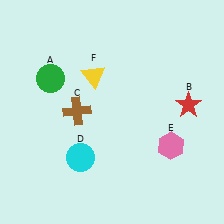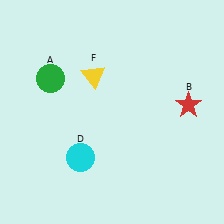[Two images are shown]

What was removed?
The brown cross (C), the pink hexagon (E) were removed in Image 2.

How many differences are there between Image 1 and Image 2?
There are 2 differences between the two images.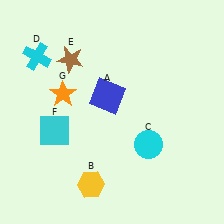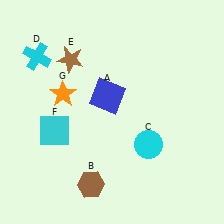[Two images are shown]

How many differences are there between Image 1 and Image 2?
There is 1 difference between the two images.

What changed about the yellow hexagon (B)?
In Image 1, B is yellow. In Image 2, it changed to brown.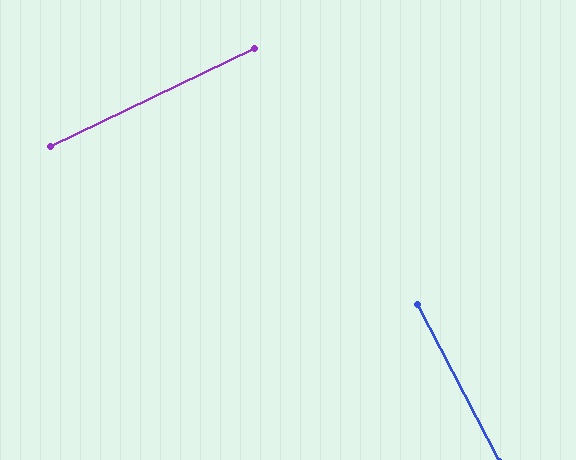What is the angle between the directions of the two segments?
Approximately 88 degrees.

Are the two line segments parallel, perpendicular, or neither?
Perpendicular — they meet at approximately 88°.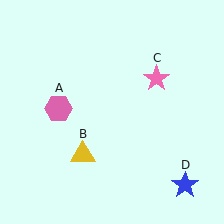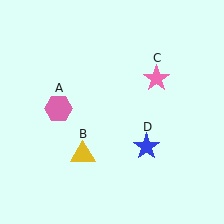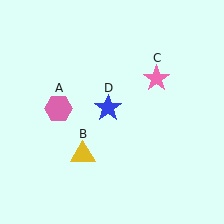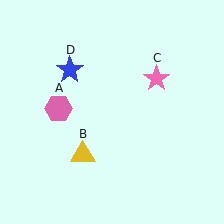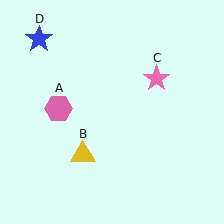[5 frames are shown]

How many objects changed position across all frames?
1 object changed position: blue star (object D).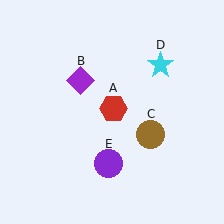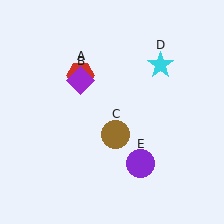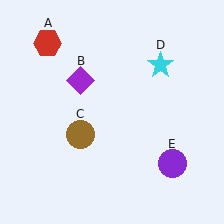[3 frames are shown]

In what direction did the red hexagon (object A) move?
The red hexagon (object A) moved up and to the left.